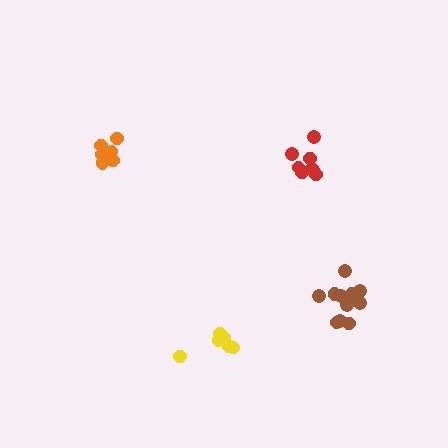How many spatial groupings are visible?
There are 4 spatial groupings.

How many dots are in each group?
Group 1: 11 dots, Group 2: 8 dots, Group 3: 7 dots, Group 4: 6 dots (32 total).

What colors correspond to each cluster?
The clusters are colored: brown, red, orange, yellow.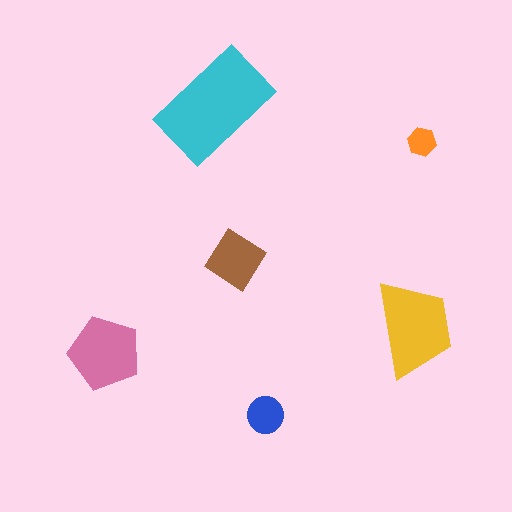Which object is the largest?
The cyan rectangle.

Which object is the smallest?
The orange hexagon.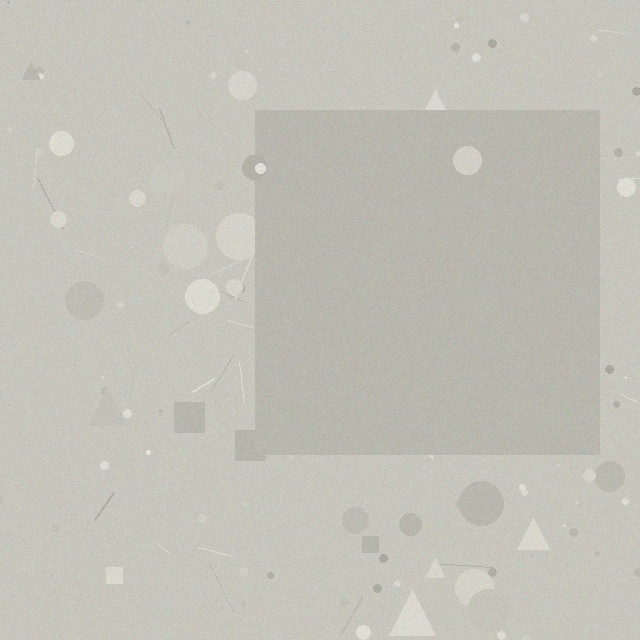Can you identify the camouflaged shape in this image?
The camouflaged shape is a square.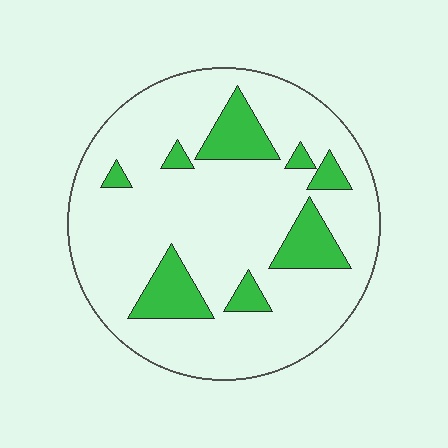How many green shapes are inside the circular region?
8.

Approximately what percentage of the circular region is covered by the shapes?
Approximately 15%.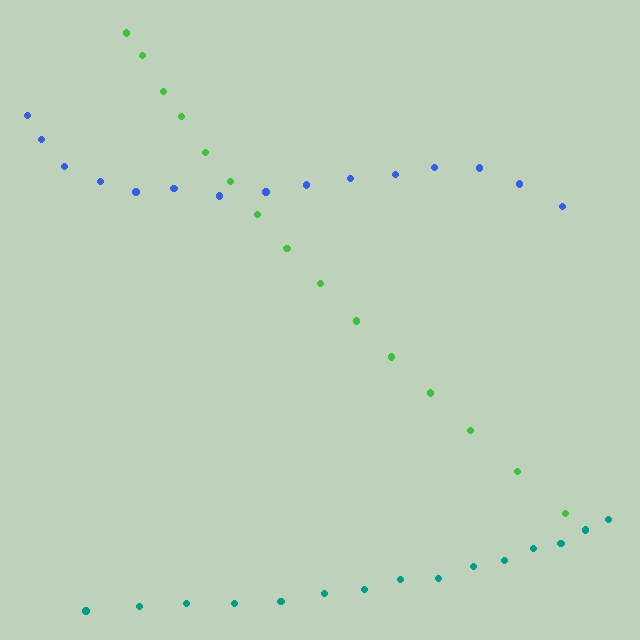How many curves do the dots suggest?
There are 3 distinct paths.